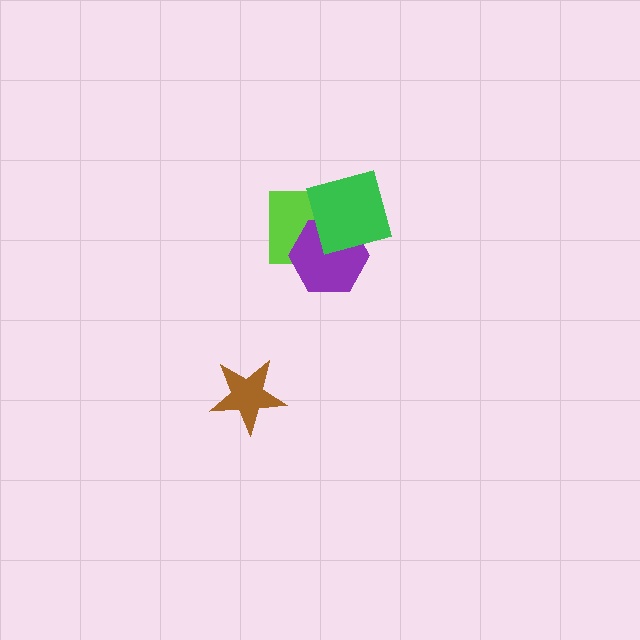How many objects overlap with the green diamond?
2 objects overlap with the green diamond.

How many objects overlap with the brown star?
0 objects overlap with the brown star.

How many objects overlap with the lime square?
2 objects overlap with the lime square.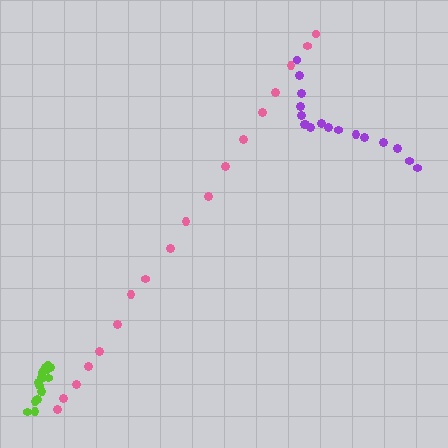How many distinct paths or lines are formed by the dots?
There are 3 distinct paths.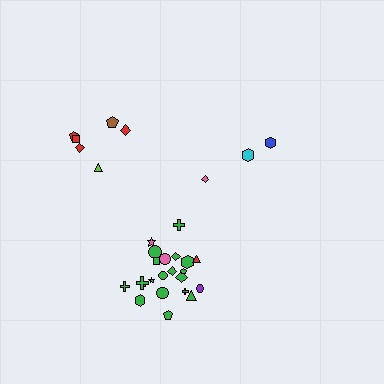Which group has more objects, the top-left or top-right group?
The top-left group.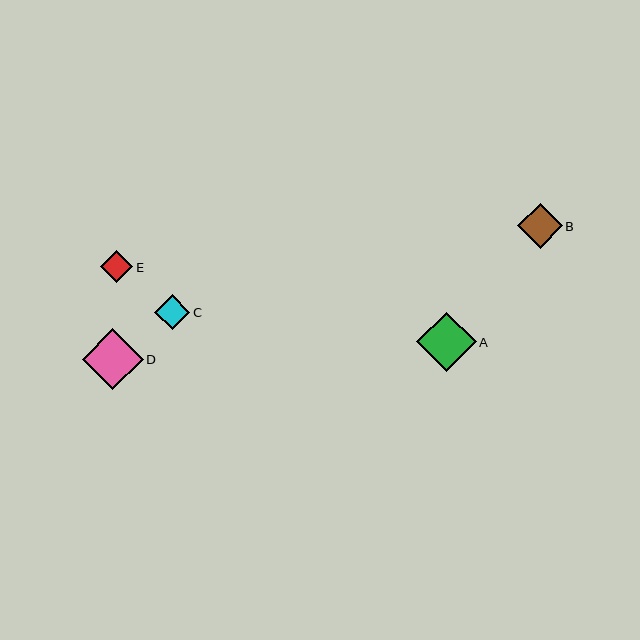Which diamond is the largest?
Diamond D is the largest with a size of approximately 61 pixels.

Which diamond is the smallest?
Diamond E is the smallest with a size of approximately 32 pixels.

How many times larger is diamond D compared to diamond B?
Diamond D is approximately 1.4 times the size of diamond B.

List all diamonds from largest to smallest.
From largest to smallest: D, A, B, C, E.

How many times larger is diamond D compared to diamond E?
Diamond D is approximately 1.9 times the size of diamond E.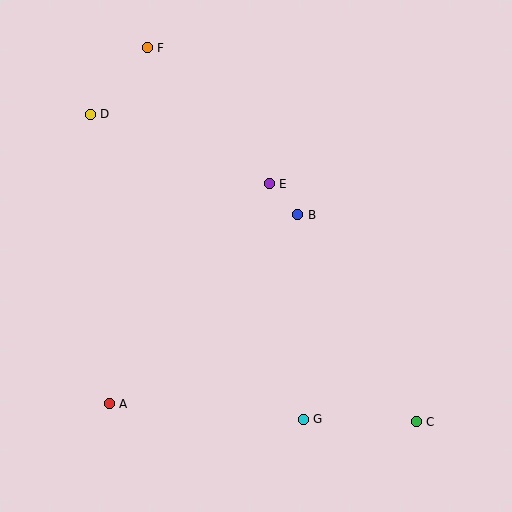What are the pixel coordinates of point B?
Point B is at (298, 215).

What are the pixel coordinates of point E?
Point E is at (269, 184).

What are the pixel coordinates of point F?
Point F is at (147, 48).